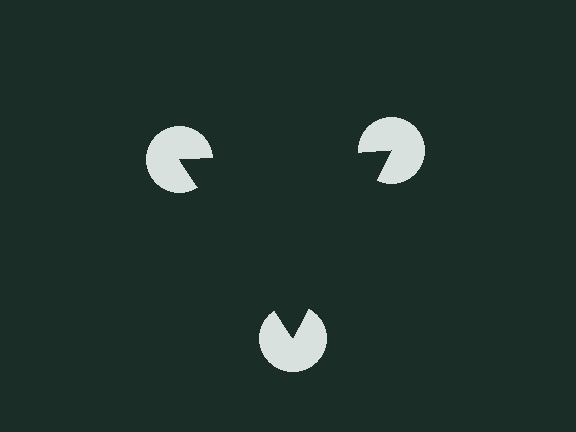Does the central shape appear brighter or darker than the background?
It typically appears slightly darker than the background, even though no actual brightness change is drawn.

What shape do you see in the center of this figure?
An illusory triangle — its edges are inferred from the aligned wedge cuts in the pac-man discs, not physically drawn.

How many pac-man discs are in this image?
There are 3 — one at each vertex of the illusory triangle.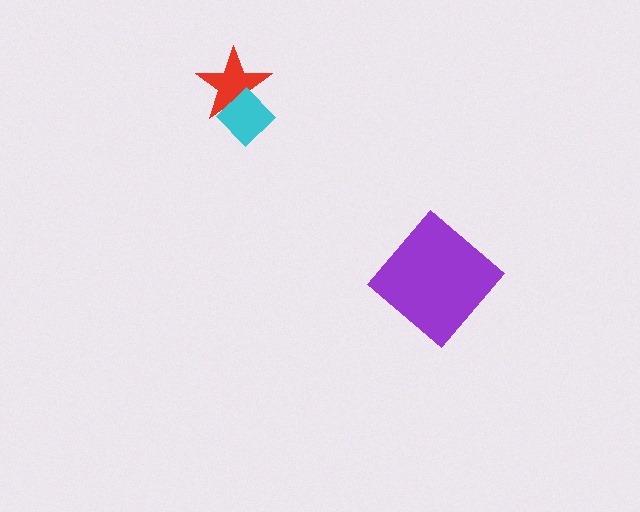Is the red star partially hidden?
Yes, it is partially covered by another shape.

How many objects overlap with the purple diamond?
0 objects overlap with the purple diamond.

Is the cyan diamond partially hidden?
No, no other shape covers it.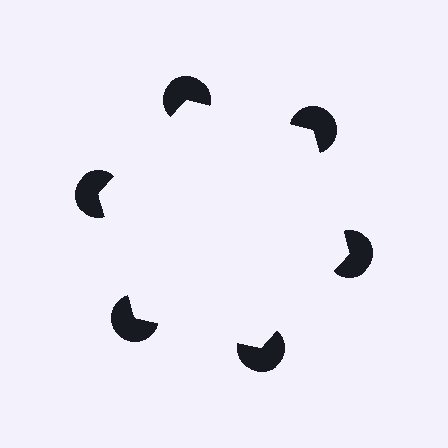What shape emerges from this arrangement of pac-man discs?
An illusory hexagon — its edges are inferred from the aligned wedge cuts in the pac-man discs, not physically drawn.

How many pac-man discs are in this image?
There are 6 — one at each vertex of the illusory hexagon.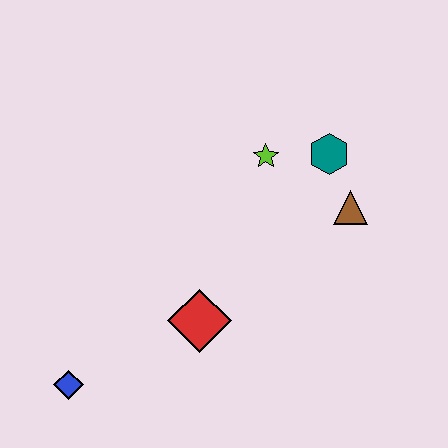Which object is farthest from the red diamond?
The teal hexagon is farthest from the red diamond.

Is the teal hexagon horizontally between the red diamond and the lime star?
No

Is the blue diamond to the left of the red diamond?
Yes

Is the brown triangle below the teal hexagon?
Yes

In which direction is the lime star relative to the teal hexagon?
The lime star is to the left of the teal hexagon.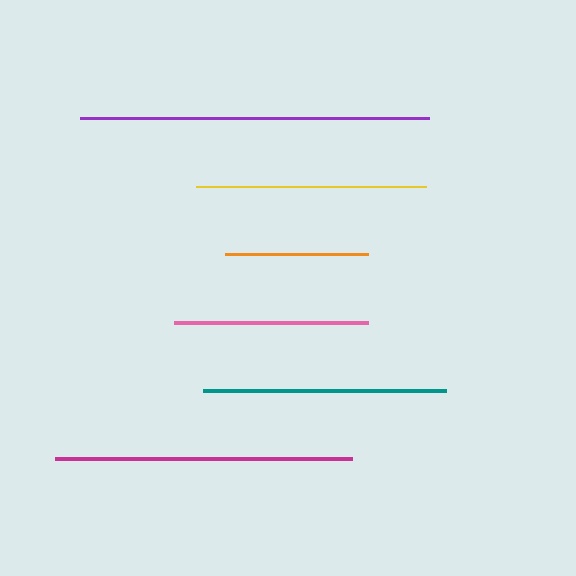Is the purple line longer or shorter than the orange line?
The purple line is longer than the orange line.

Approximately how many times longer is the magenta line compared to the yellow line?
The magenta line is approximately 1.3 times the length of the yellow line.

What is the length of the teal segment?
The teal segment is approximately 243 pixels long.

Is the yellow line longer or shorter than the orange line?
The yellow line is longer than the orange line.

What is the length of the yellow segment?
The yellow segment is approximately 230 pixels long.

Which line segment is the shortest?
The orange line is the shortest at approximately 143 pixels.